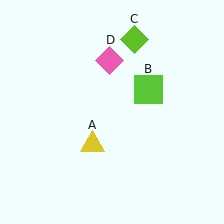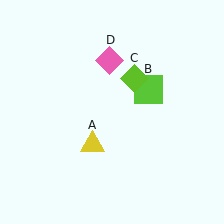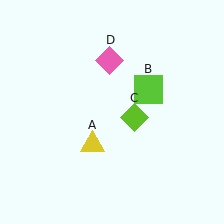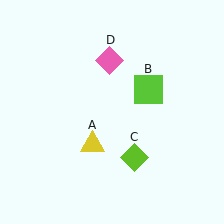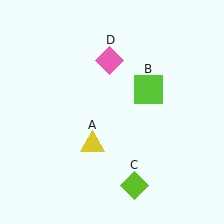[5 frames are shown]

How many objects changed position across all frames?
1 object changed position: lime diamond (object C).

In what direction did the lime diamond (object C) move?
The lime diamond (object C) moved down.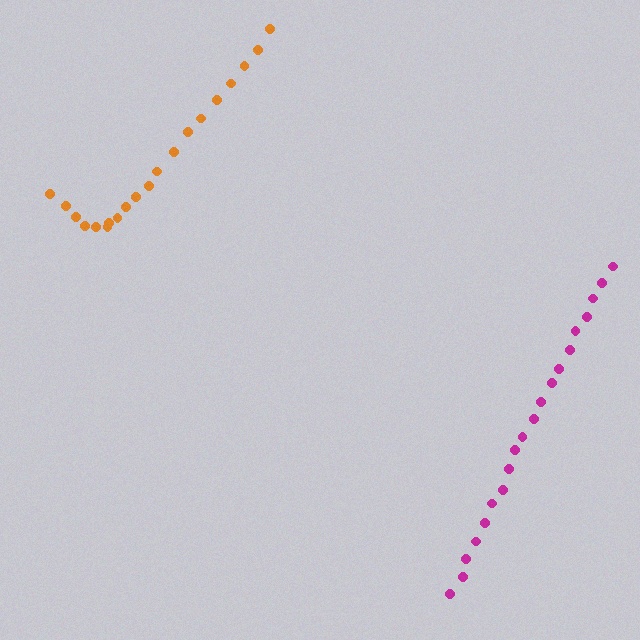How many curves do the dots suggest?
There are 2 distinct paths.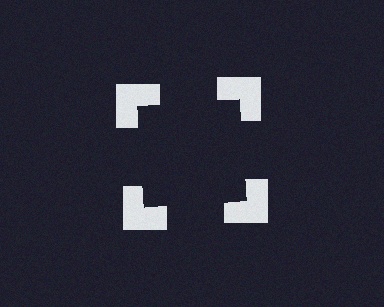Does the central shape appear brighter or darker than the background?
It typically appears slightly darker than the background, even though no actual brightness change is drawn.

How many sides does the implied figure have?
4 sides.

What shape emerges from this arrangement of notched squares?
An illusory square — its edges are inferred from the aligned wedge cuts in the notched squares, not physically drawn.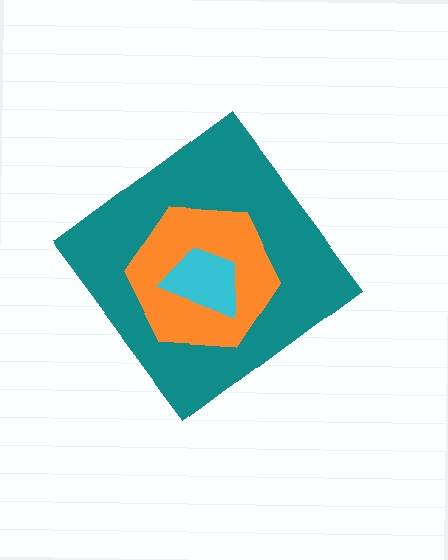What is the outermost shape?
The teal diamond.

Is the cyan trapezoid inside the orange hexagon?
Yes.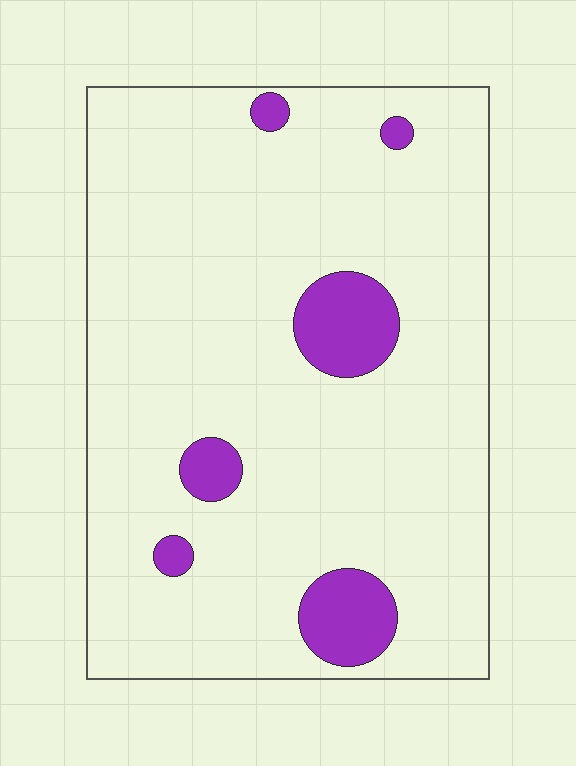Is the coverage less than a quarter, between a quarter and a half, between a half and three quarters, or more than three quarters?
Less than a quarter.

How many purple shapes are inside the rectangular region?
6.